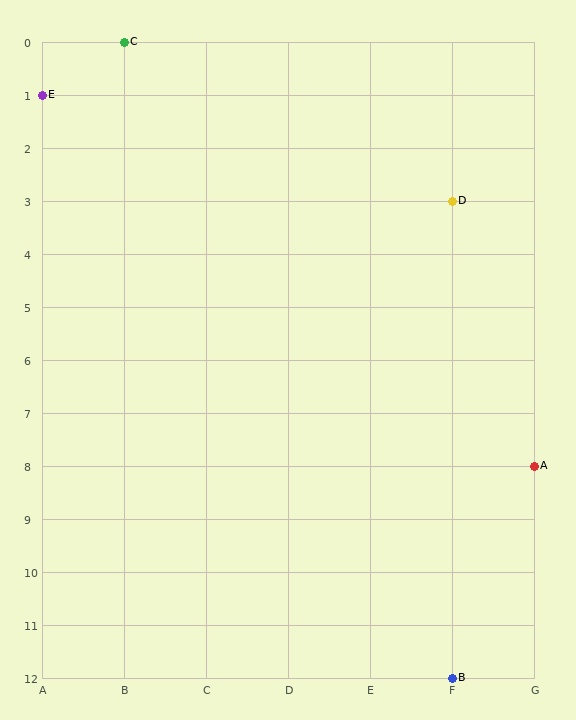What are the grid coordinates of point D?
Point D is at grid coordinates (F, 3).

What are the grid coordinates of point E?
Point E is at grid coordinates (A, 1).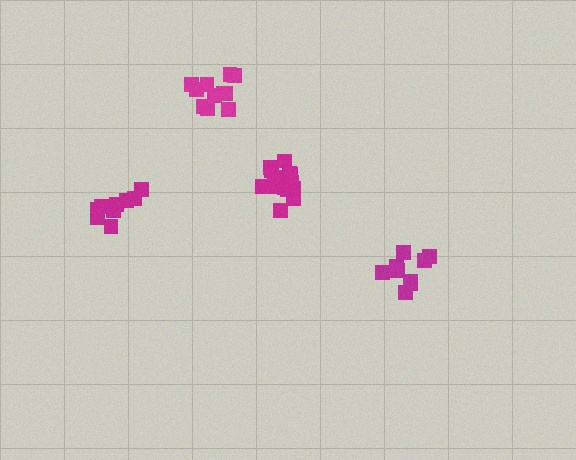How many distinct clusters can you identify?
There are 4 distinct clusters.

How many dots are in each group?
Group 1: 11 dots, Group 2: 9 dots, Group 3: 15 dots, Group 4: 9 dots (44 total).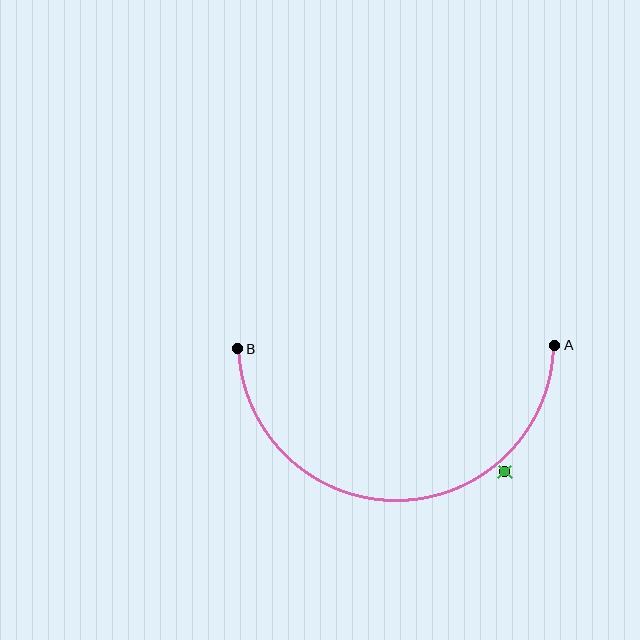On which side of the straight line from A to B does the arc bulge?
The arc bulges below the straight line connecting A and B.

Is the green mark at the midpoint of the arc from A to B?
No — the green mark does not lie on the arc at all. It sits slightly outside the curve.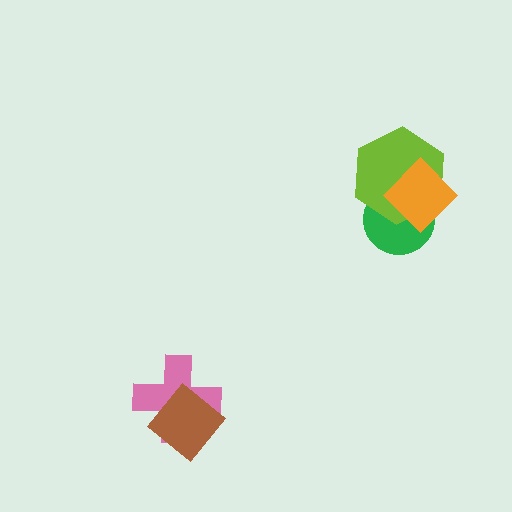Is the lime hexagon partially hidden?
Yes, it is partially covered by another shape.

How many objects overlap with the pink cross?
1 object overlaps with the pink cross.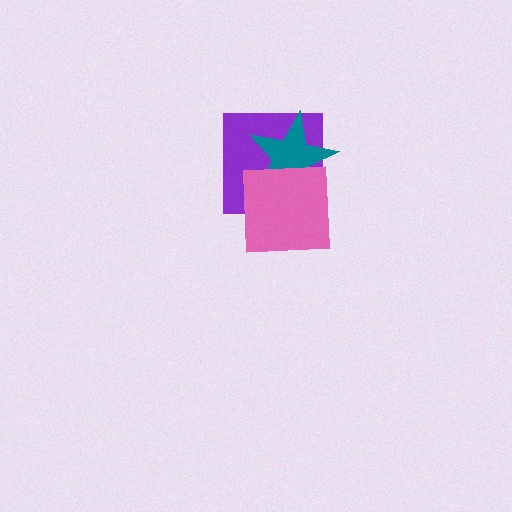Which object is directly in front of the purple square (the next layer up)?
The teal star is directly in front of the purple square.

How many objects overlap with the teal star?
2 objects overlap with the teal star.